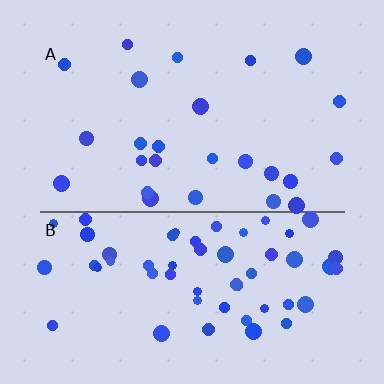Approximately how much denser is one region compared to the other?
Approximately 2.3× — region B over region A.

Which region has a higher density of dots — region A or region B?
B (the bottom).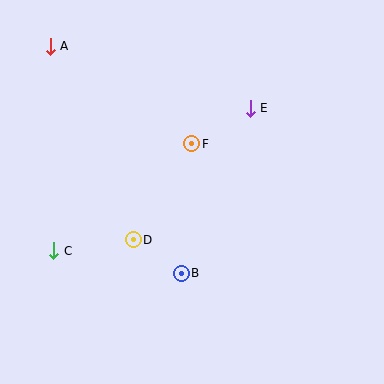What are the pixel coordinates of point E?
Point E is at (250, 108).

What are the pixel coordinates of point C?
Point C is at (54, 251).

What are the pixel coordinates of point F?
Point F is at (192, 144).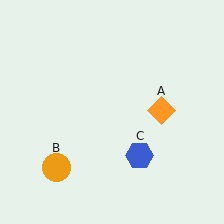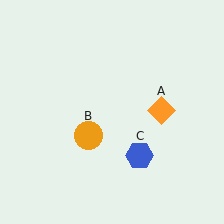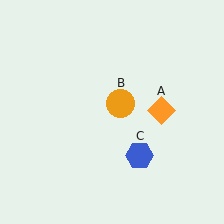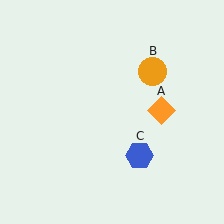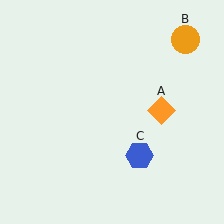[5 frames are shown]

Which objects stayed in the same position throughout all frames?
Orange diamond (object A) and blue hexagon (object C) remained stationary.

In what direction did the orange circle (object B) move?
The orange circle (object B) moved up and to the right.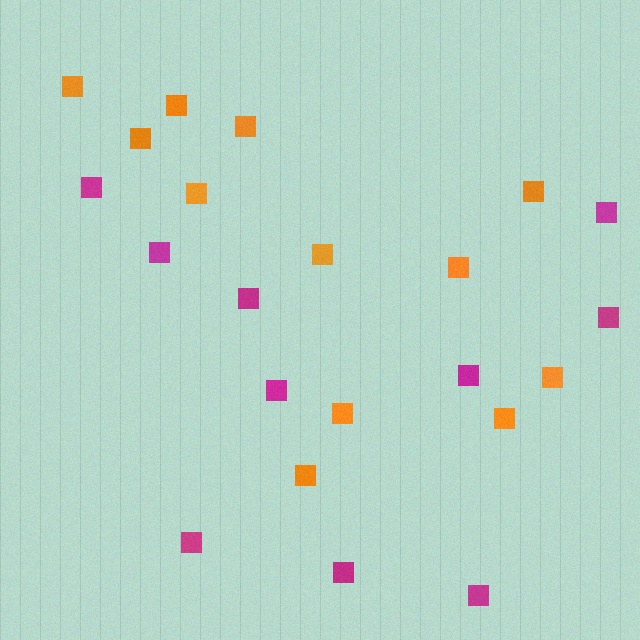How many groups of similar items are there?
There are 2 groups: one group of orange squares (12) and one group of magenta squares (10).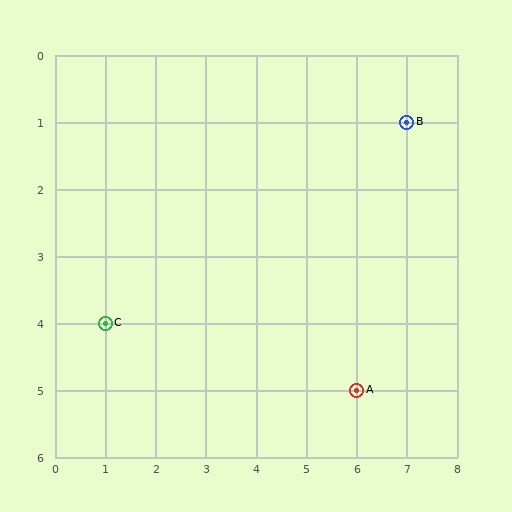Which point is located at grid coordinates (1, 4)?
Point C is at (1, 4).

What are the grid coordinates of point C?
Point C is at grid coordinates (1, 4).